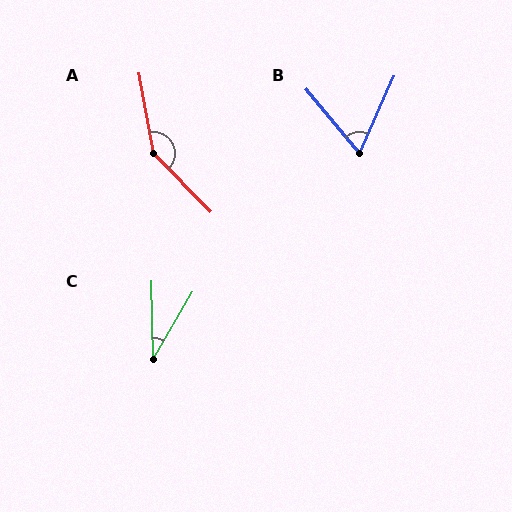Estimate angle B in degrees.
Approximately 64 degrees.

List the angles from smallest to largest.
C (31°), B (64°), A (145°).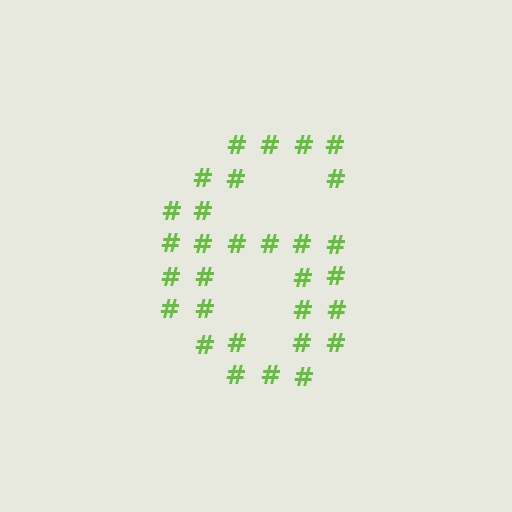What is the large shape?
The large shape is the digit 6.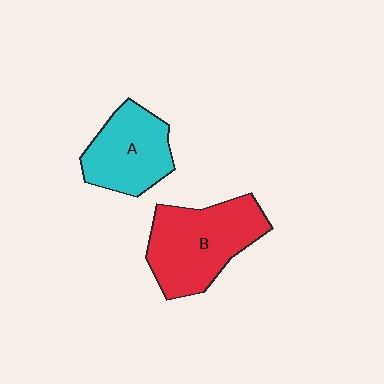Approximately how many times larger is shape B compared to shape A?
Approximately 1.3 times.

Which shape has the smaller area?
Shape A (cyan).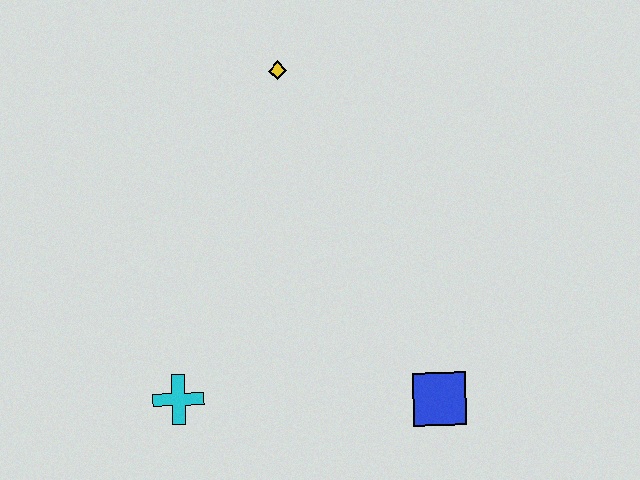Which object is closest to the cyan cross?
The blue square is closest to the cyan cross.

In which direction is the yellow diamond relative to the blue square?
The yellow diamond is above the blue square.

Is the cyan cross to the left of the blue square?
Yes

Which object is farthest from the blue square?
The yellow diamond is farthest from the blue square.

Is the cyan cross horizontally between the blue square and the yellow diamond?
No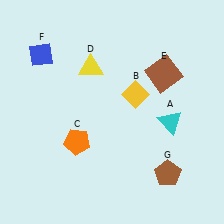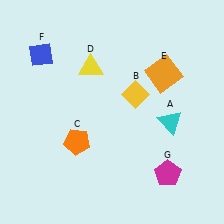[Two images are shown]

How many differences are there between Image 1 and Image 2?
There are 2 differences between the two images.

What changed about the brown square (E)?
In Image 1, E is brown. In Image 2, it changed to orange.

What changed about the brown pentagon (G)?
In Image 1, G is brown. In Image 2, it changed to magenta.